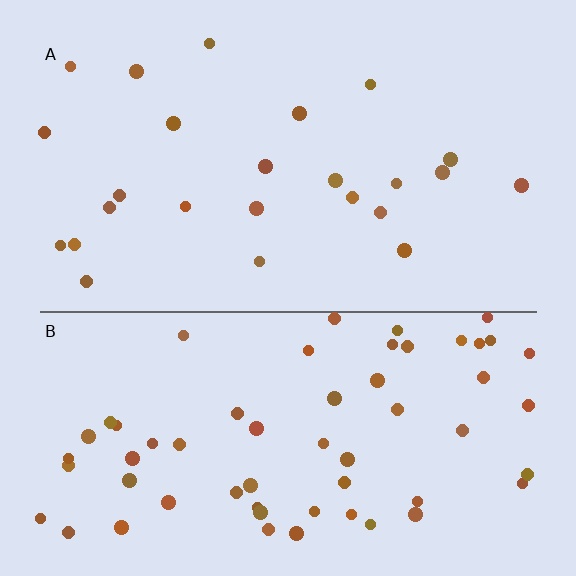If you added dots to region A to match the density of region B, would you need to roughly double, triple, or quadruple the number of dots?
Approximately double.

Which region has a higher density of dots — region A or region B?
B (the bottom).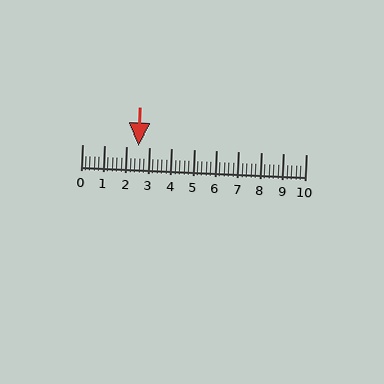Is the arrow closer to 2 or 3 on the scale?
The arrow is closer to 3.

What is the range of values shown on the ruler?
The ruler shows values from 0 to 10.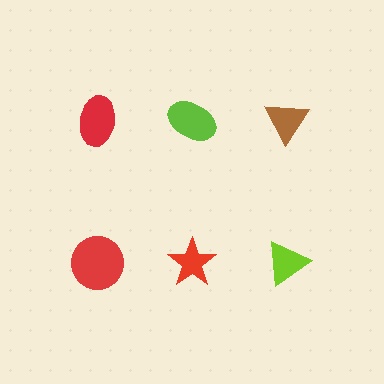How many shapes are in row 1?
3 shapes.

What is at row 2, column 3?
A lime triangle.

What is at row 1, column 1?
A red ellipse.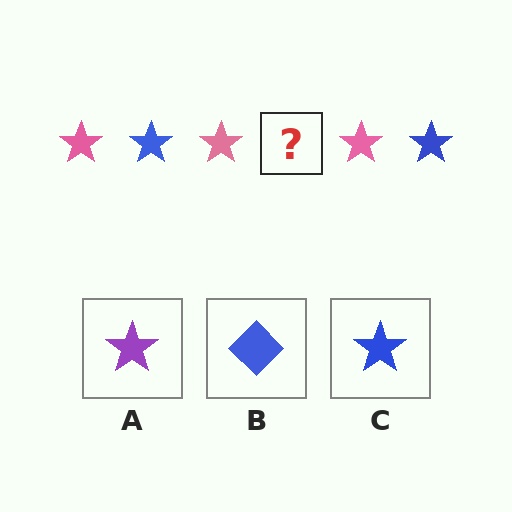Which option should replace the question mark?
Option C.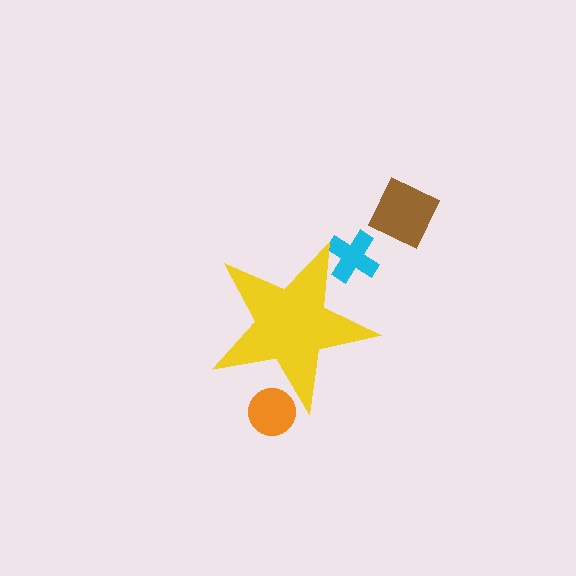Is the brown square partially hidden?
No, the brown square is fully visible.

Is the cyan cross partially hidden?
Yes, the cyan cross is partially hidden behind the yellow star.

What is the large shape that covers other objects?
A yellow star.